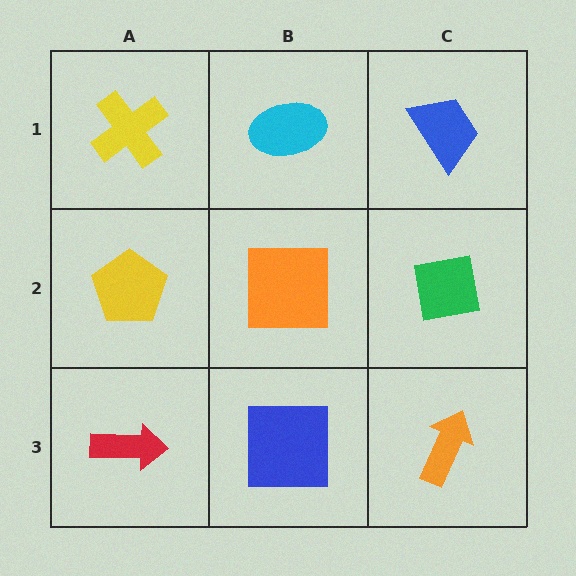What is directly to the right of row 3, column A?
A blue square.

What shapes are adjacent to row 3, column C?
A green square (row 2, column C), a blue square (row 3, column B).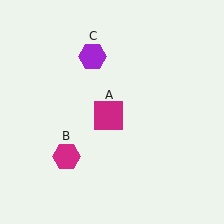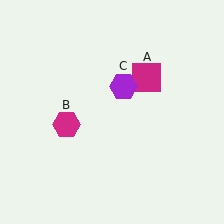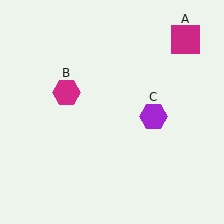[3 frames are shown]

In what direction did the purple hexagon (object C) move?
The purple hexagon (object C) moved down and to the right.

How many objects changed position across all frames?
3 objects changed position: magenta square (object A), magenta hexagon (object B), purple hexagon (object C).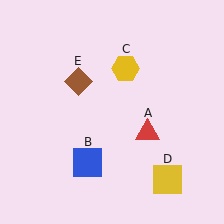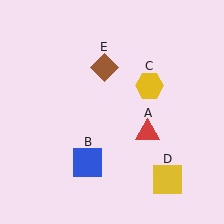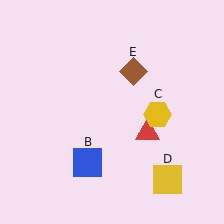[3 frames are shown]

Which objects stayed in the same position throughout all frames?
Red triangle (object A) and blue square (object B) and yellow square (object D) remained stationary.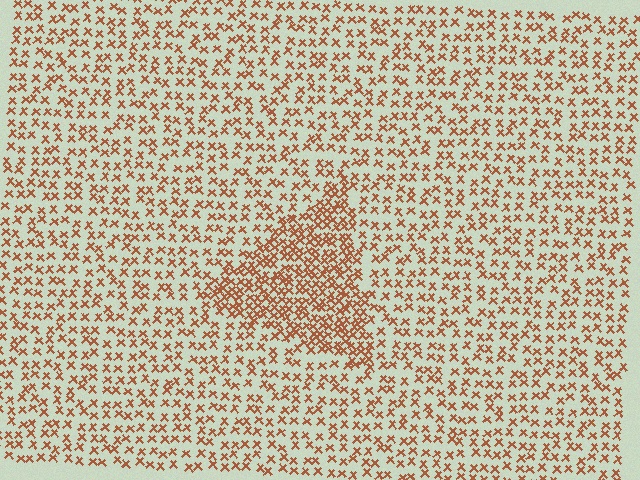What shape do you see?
I see a triangle.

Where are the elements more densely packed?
The elements are more densely packed inside the triangle boundary.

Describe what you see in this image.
The image contains small brown elements arranged at two different densities. A triangle-shaped region is visible where the elements are more densely packed than the surrounding area.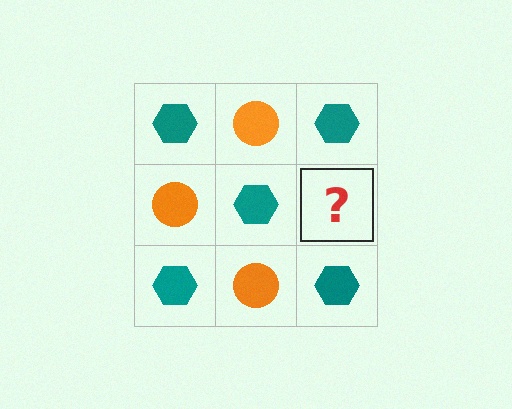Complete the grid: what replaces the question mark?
The question mark should be replaced with an orange circle.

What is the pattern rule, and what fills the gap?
The rule is that it alternates teal hexagon and orange circle in a checkerboard pattern. The gap should be filled with an orange circle.